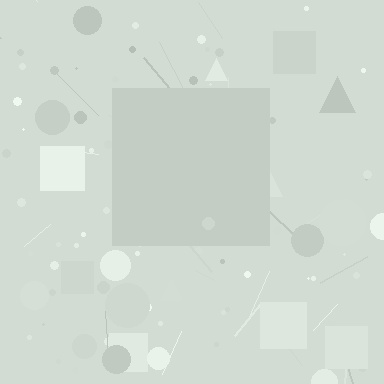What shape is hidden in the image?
A square is hidden in the image.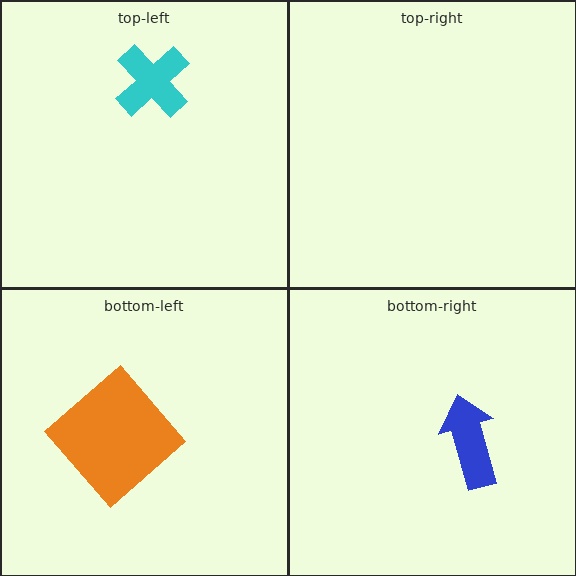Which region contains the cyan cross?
The top-left region.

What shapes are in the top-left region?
The cyan cross.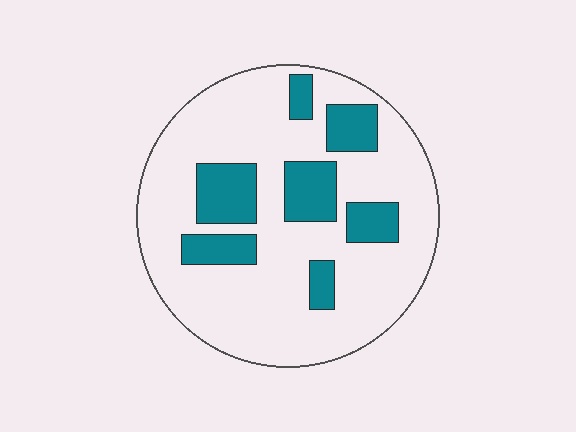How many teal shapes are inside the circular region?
7.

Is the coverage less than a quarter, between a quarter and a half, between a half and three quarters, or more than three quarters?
Less than a quarter.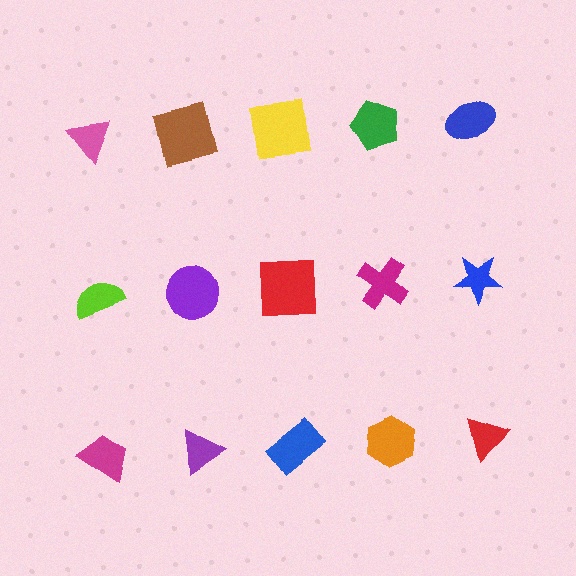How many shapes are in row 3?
5 shapes.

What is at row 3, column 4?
An orange hexagon.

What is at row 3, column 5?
A red triangle.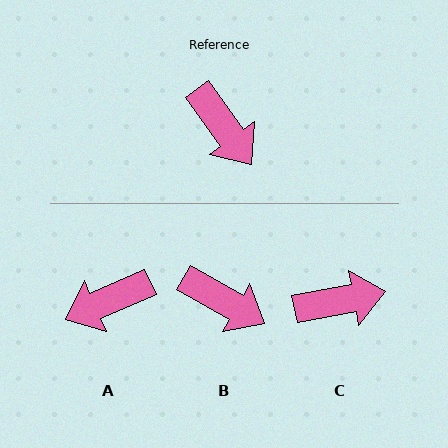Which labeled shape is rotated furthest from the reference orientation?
A, about 102 degrees away.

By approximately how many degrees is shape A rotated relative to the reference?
Approximately 102 degrees clockwise.